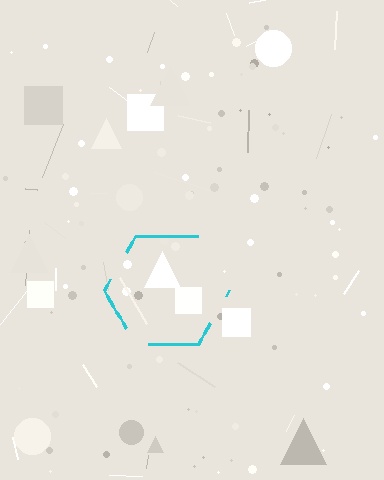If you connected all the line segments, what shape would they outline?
They would outline a hexagon.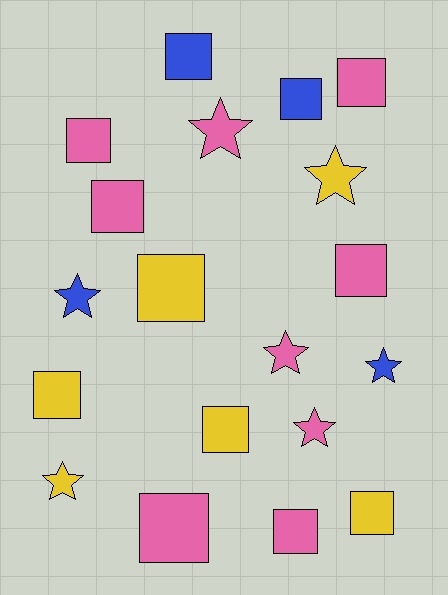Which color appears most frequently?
Pink, with 9 objects.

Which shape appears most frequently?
Square, with 12 objects.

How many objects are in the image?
There are 19 objects.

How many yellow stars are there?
There are 2 yellow stars.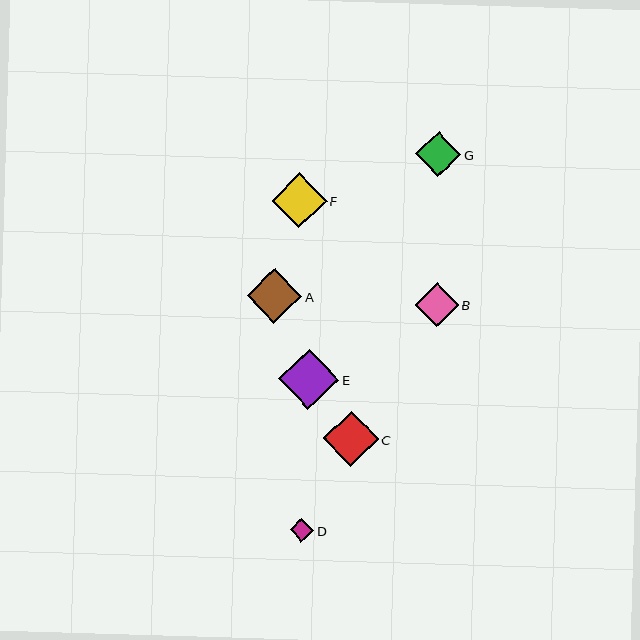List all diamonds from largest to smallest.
From largest to smallest: E, C, F, A, G, B, D.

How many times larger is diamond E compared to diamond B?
Diamond E is approximately 1.4 times the size of diamond B.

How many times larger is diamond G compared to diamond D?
Diamond G is approximately 1.9 times the size of diamond D.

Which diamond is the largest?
Diamond E is the largest with a size of approximately 60 pixels.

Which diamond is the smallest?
Diamond D is the smallest with a size of approximately 23 pixels.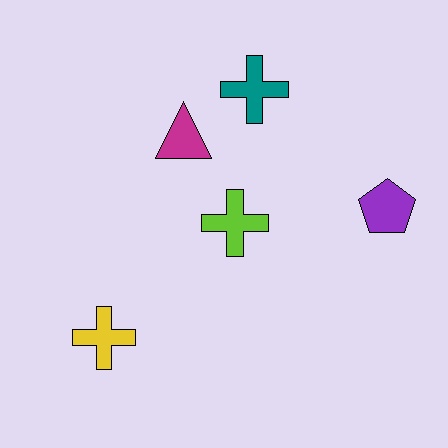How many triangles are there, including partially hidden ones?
There is 1 triangle.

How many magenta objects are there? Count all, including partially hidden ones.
There is 1 magenta object.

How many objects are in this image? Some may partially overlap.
There are 5 objects.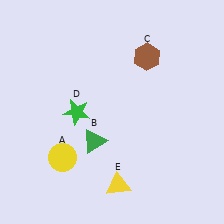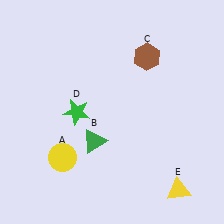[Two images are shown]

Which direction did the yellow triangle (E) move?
The yellow triangle (E) moved right.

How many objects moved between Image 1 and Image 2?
1 object moved between the two images.